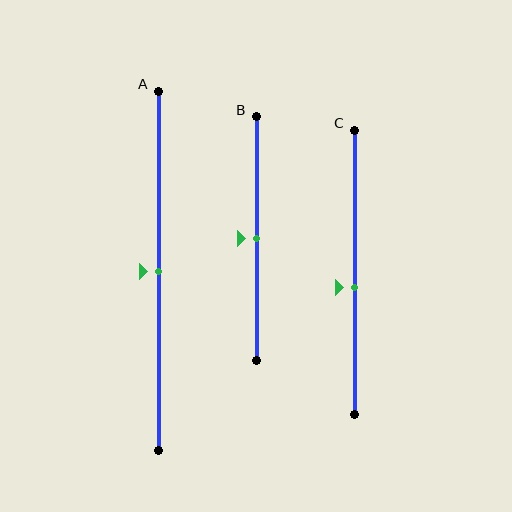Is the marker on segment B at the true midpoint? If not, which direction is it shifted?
Yes, the marker on segment B is at the true midpoint.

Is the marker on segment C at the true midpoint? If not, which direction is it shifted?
No, the marker on segment C is shifted downward by about 5% of the segment length.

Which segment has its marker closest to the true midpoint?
Segment A has its marker closest to the true midpoint.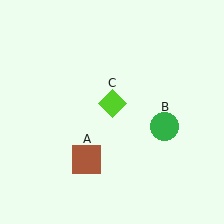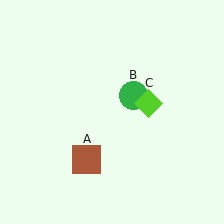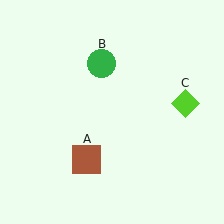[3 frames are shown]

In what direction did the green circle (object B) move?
The green circle (object B) moved up and to the left.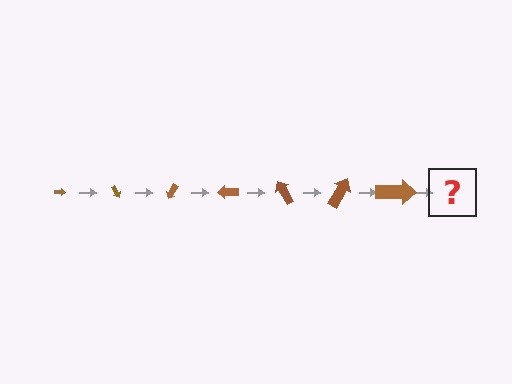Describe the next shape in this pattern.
It should be an arrow, larger than the previous one and rotated 420 degrees from the start.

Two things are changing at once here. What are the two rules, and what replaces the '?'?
The two rules are that the arrow grows larger each step and it rotates 60 degrees each step. The '?' should be an arrow, larger than the previous one and rotated 420 degrees from the start.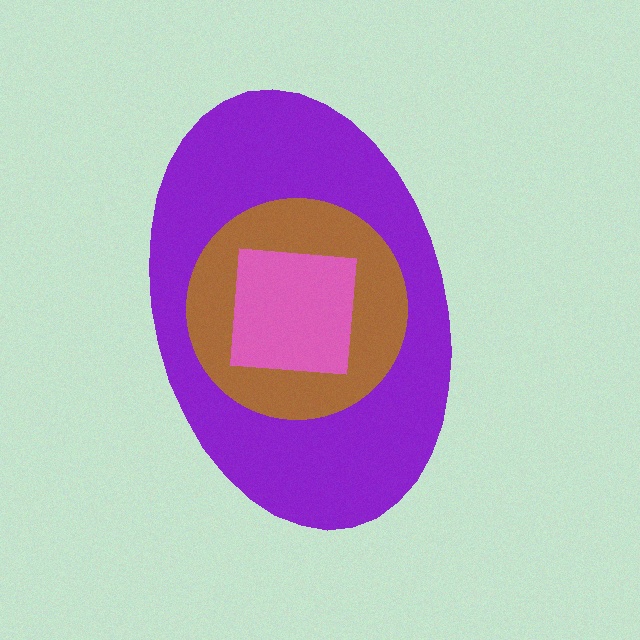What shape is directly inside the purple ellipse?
The brown circle.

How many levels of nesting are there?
3.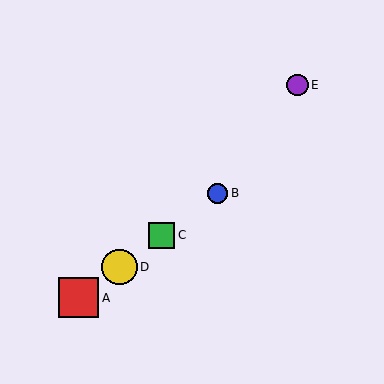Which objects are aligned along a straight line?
Objects A, B, C, D are aligned along a straight line.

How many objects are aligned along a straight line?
4 objects (A, B, C, D) are aligned along a straight line.